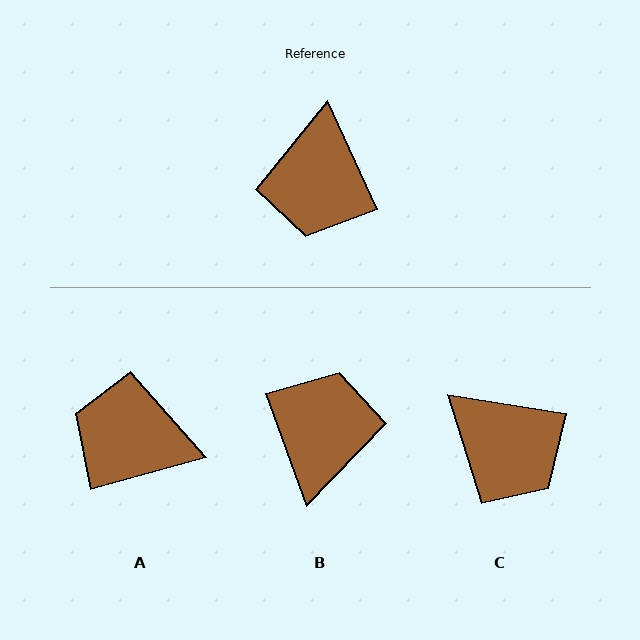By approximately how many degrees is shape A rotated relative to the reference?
Approximately 99 degrees clockwise.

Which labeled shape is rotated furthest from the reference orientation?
B, about 175 degrees away.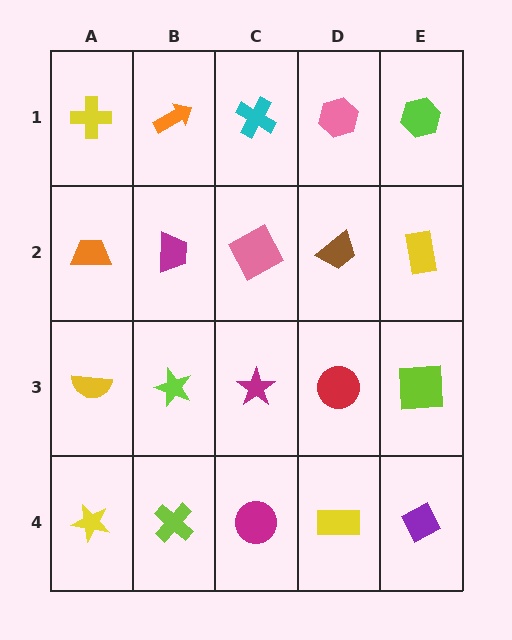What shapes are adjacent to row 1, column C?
A pink square (row 2, column C), an orange arrow (row 1, column B), a pink hexagon (row 1, column D).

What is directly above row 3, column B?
A magenta trapezoid.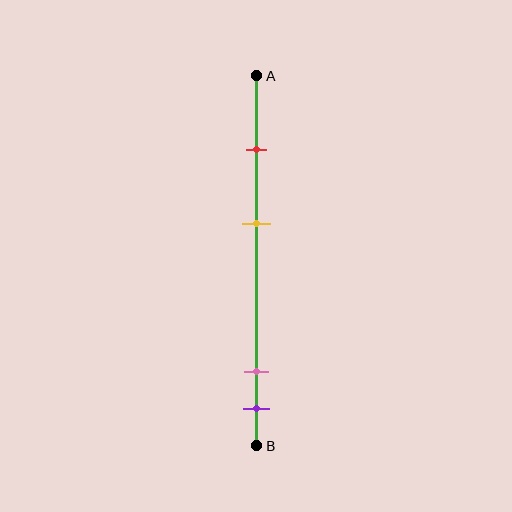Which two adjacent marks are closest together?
The pink and purple marks are the closest adjacent pair.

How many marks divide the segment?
There are 4 marks dividing the segment.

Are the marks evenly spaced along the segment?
No, the marks are not evenly spaced.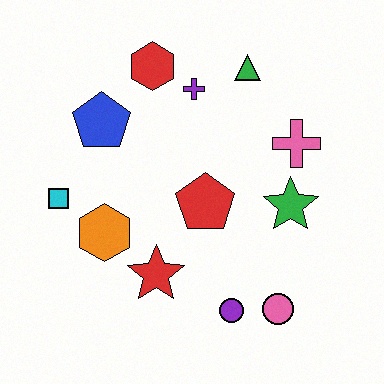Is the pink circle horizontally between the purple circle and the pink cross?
Yes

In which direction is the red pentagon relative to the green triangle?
The red pentagon is below the green triangle.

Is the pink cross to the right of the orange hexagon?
Yes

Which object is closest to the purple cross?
The red hexagon is closest to the purple cross.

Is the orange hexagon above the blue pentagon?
No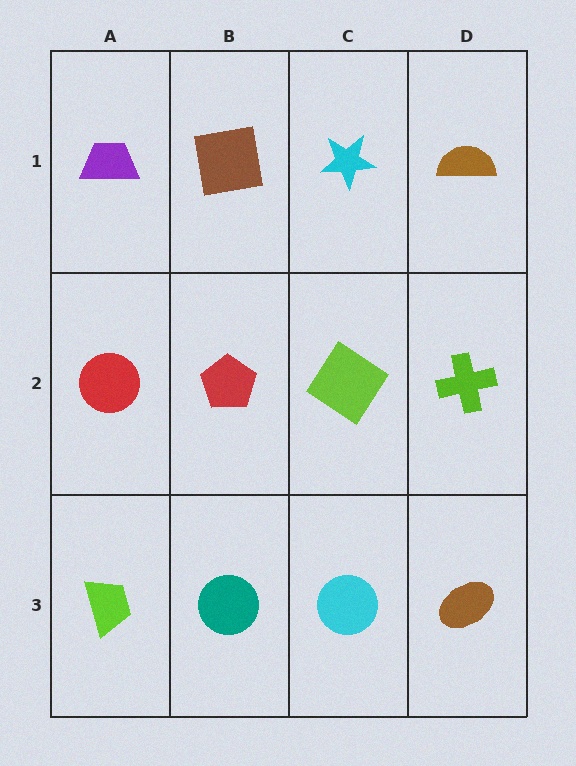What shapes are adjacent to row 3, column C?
A lime diamond (row 2, column C), a teal circle (row 3, column B), a brown ellipse (row 3, column D).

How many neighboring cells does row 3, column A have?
2.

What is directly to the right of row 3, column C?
A brown ellipse.